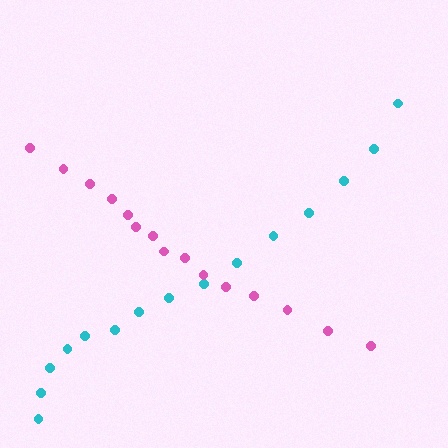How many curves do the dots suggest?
There are 2 distinct paths.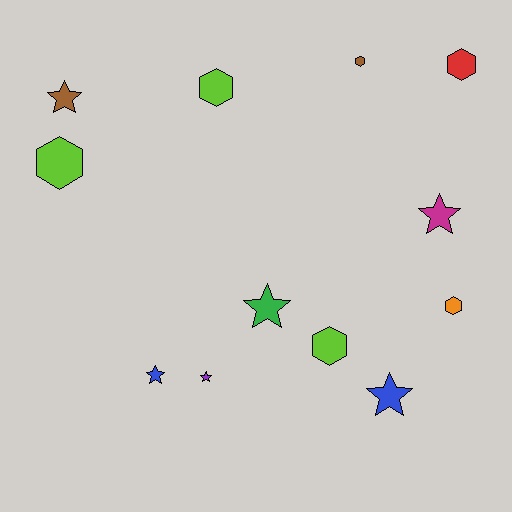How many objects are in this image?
There are 12 objects.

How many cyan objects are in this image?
There are no cyan objects.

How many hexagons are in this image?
There are 6 hexagons.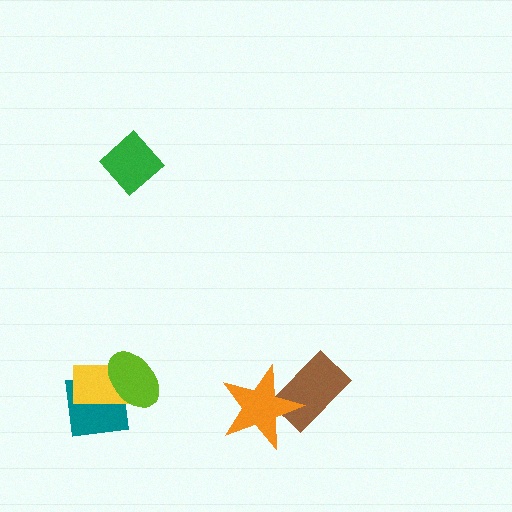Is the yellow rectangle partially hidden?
Yes, it is partially covered by another shape.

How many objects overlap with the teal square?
2 objects overlap with the teal square.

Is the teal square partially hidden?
Yes, it is partially covered by another shape.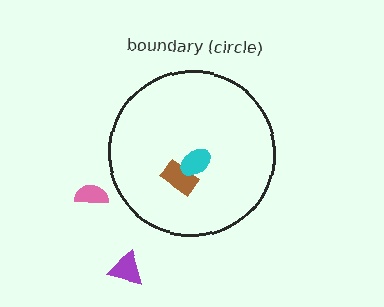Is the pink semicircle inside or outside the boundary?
Outside.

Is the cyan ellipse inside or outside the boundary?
Inside.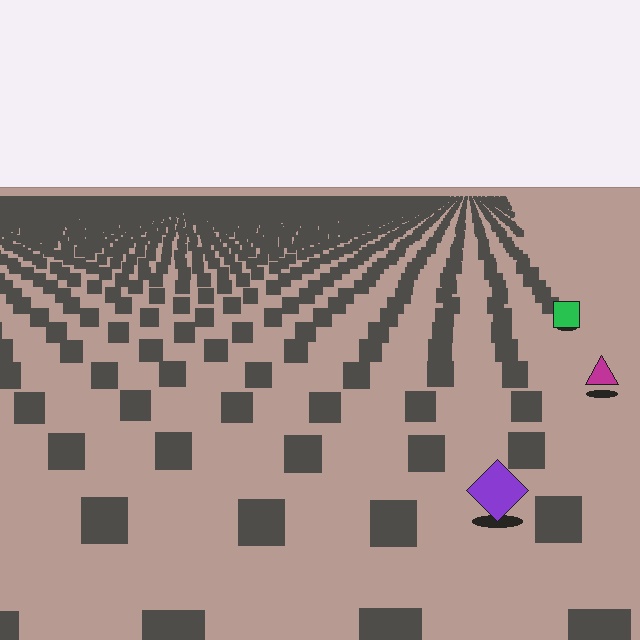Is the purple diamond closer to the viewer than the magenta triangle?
Yes. The purple diamond is closer — you can tell from the texture gradient: the ground texture is coarser near it.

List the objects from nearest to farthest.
From nearest to farthest: the purple diamond, the magenta triangle, the green square.